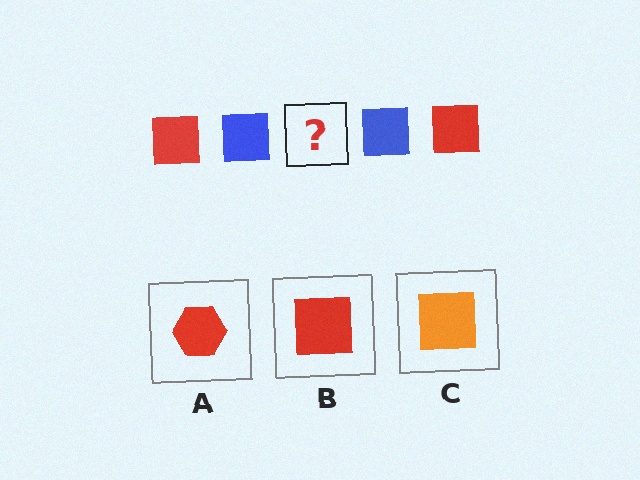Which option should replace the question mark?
Option B.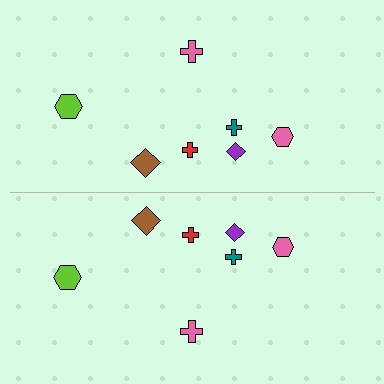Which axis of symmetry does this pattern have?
The pattern has a horizontal axis of symmetry running through the center of the image.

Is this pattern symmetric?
Yes, this pattern has bilateral (reflection) symmetry.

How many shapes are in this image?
There are 14 shapes in this image.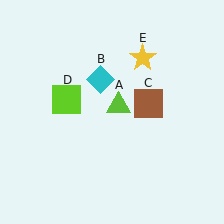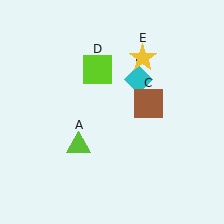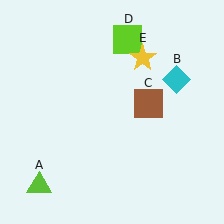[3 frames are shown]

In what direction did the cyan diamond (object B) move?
The cyan diamond (object B) moved right.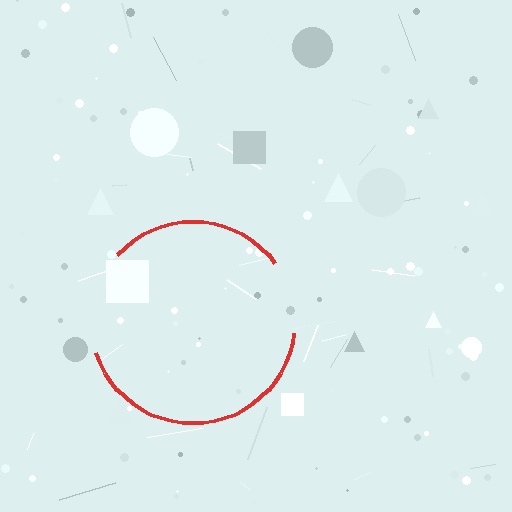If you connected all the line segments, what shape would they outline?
They would outline a circle.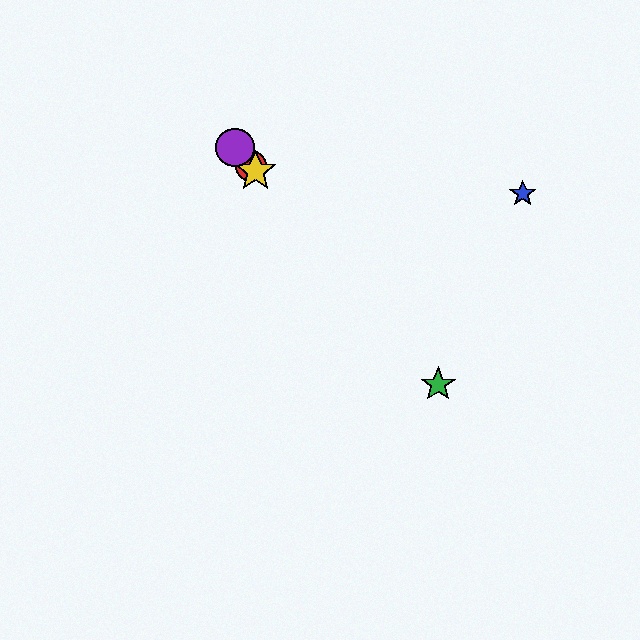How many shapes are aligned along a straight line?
4 shapes (the red circle, the green star, the yellow star, the purple circle) are aligned along a straight line.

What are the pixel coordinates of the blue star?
The blue star is at (523, 194).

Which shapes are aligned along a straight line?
The red circle, the green star, the yellow star, the purple circle are aligned along a straight line.